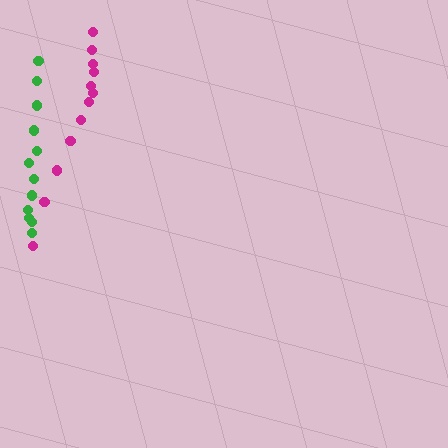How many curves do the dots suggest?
There are 2 distinct paths.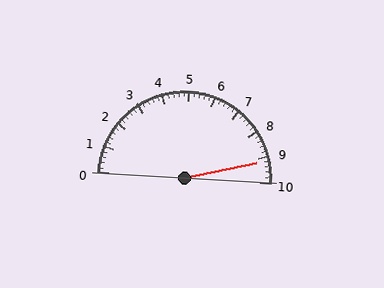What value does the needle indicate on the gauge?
The needle indicates approximately 9.2.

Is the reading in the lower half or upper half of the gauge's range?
The reading is in the upper half of the range (0 to 10).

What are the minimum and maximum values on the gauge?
The gauge ranges from 0 to 10.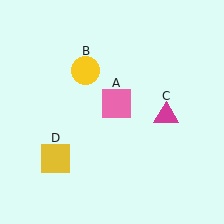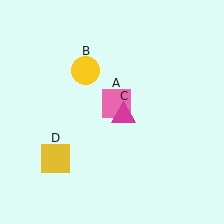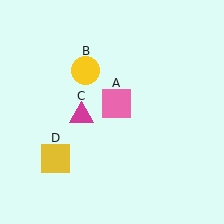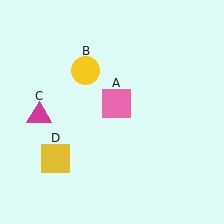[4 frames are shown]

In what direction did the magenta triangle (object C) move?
The magenta triangle (object C) moved left.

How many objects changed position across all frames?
1 object changed position: magenta triangle (object C).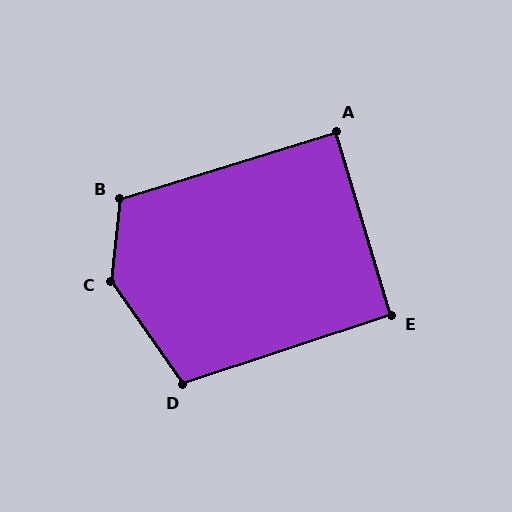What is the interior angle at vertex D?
Approximately 107 degrees (obtuse).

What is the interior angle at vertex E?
Approximately 92 degrees (approximately right).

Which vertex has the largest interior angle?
C, at approximately 138 degrees.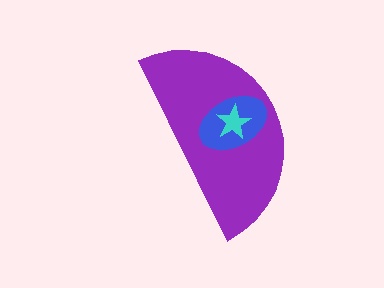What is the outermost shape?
The purple semicircle.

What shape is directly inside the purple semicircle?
The blue ellipse.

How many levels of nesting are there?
3.